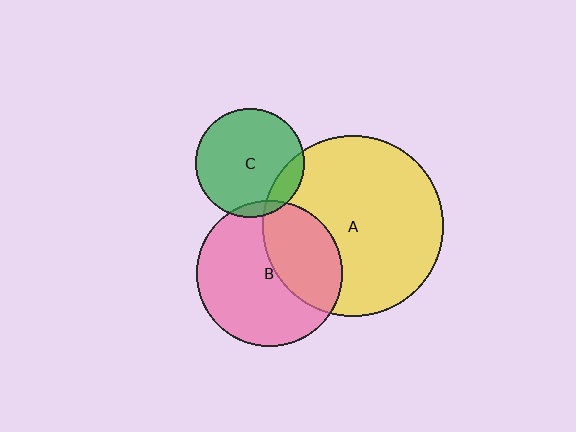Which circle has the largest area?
Circle A (yellow).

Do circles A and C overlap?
Yes.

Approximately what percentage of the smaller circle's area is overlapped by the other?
Approximately 15%.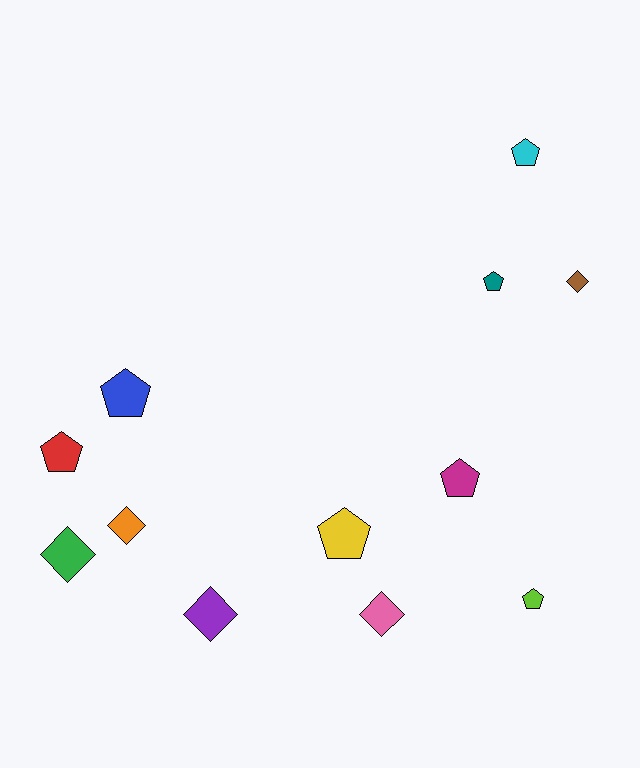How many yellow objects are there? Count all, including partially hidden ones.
There is 1 yellow object.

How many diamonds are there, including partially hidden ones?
There are 5 diamonds.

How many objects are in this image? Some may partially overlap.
There are 12 objects.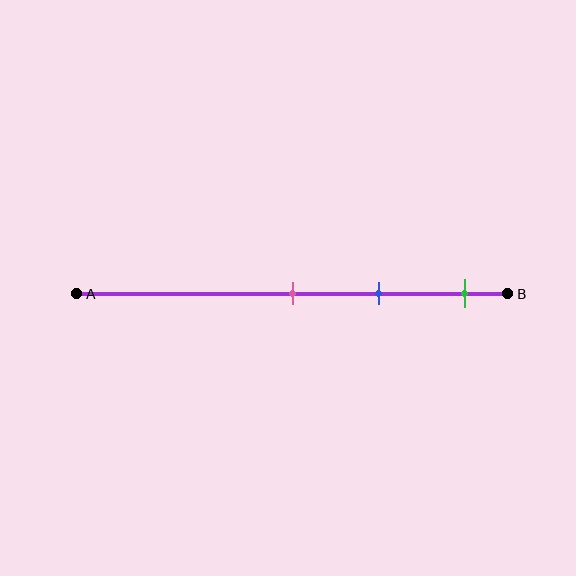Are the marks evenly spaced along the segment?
Yes, the marks are approximately evenly spaced.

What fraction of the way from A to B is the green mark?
The green mark is approximately 90% (0.9) of the way from A to B.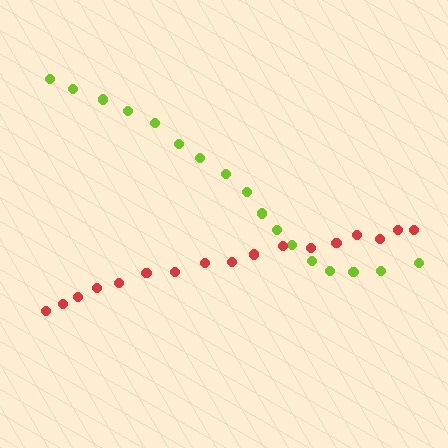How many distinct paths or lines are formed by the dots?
There are 2 distinct paths.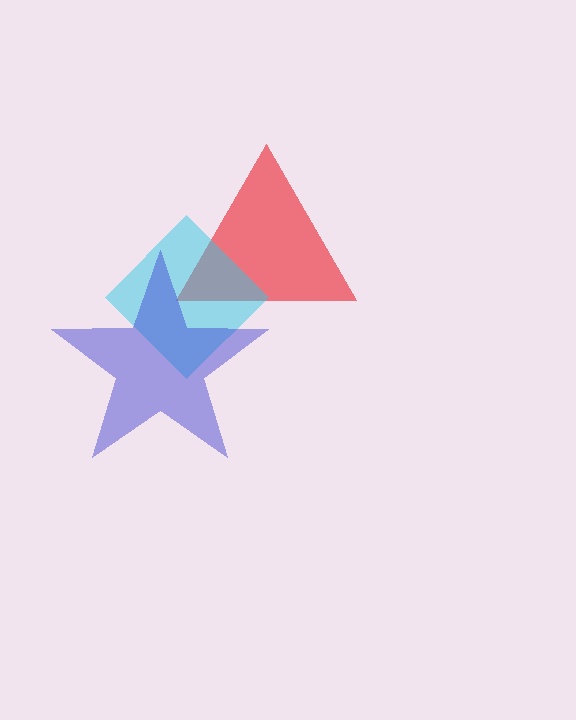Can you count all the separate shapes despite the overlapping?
Yes, there are 3 separate shapes.